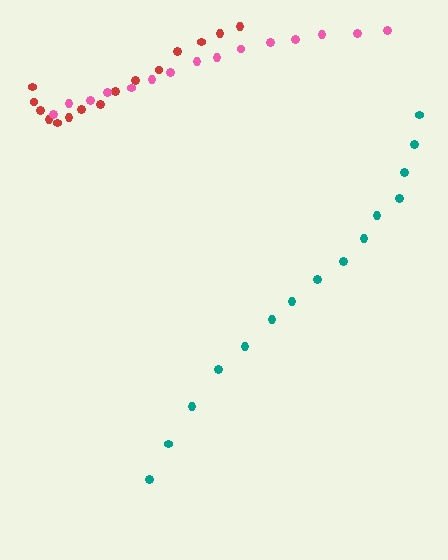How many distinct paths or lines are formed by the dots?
There are 3 distinct paths.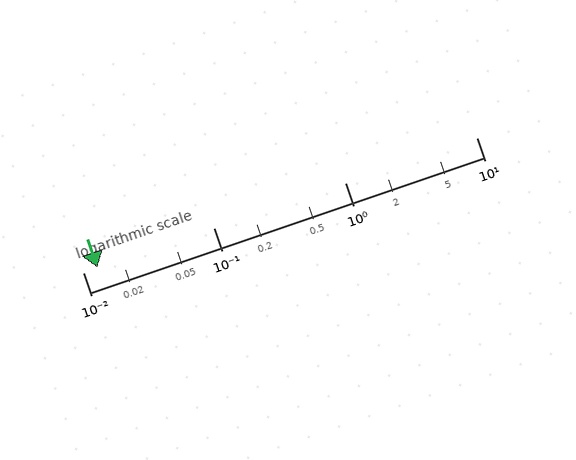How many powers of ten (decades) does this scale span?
The scale spans 3 decades, from 0.01 to 10.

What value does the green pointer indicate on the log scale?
The pointer indicates approximately 0.013.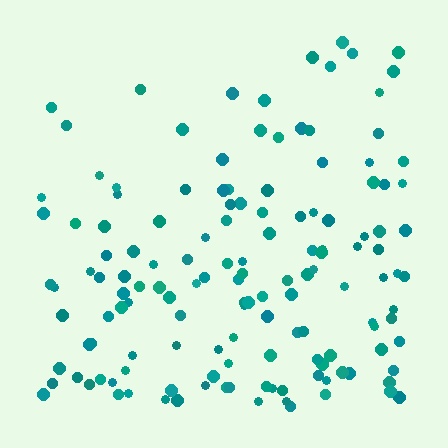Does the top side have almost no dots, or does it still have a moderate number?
Still a moderate number, just noticeably fewer than the bottom.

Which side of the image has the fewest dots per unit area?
The top.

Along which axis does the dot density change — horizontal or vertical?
Vertical.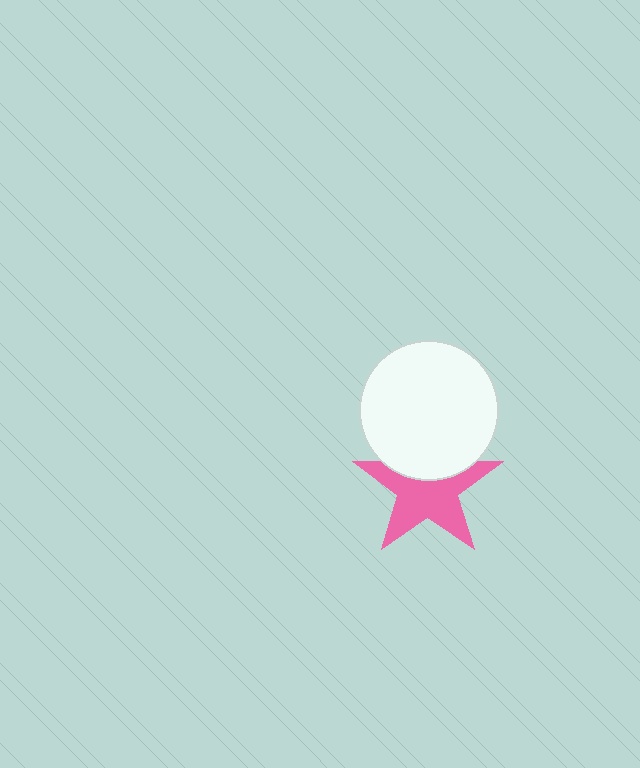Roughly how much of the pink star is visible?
Most of it is visible (roughly 67%).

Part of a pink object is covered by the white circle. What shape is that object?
It is a star.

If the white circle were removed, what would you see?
You would see the complete pink star.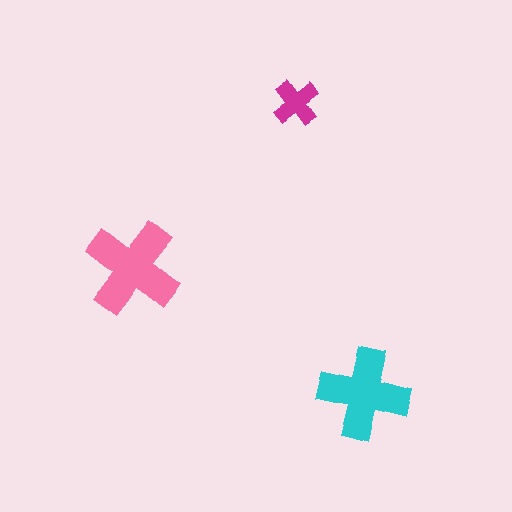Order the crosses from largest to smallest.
the pink one, the cyan one, the magenta one.